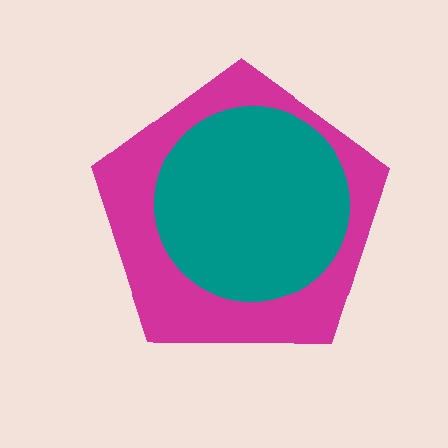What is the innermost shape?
The teal circle.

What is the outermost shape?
The magenta pentagon.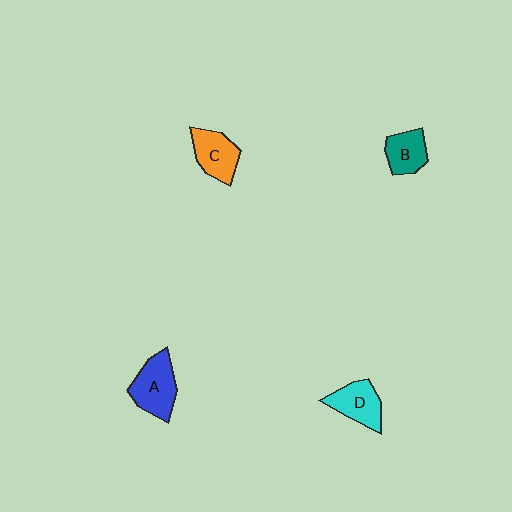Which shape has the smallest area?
Shape B (teal).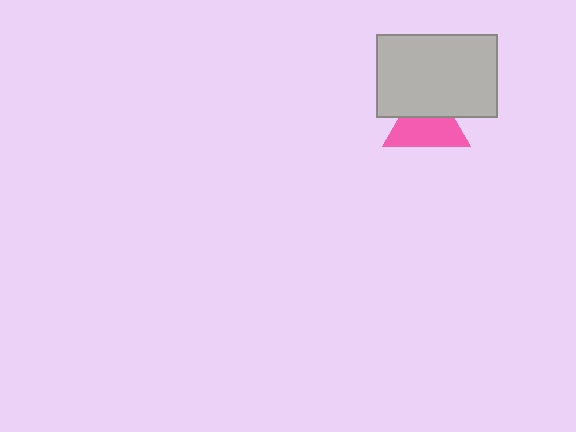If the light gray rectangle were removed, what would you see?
You would see the complete pink triangle.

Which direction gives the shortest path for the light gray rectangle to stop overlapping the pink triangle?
Moving up gives the shortest separation.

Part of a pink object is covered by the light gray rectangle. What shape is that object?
It is a triangle.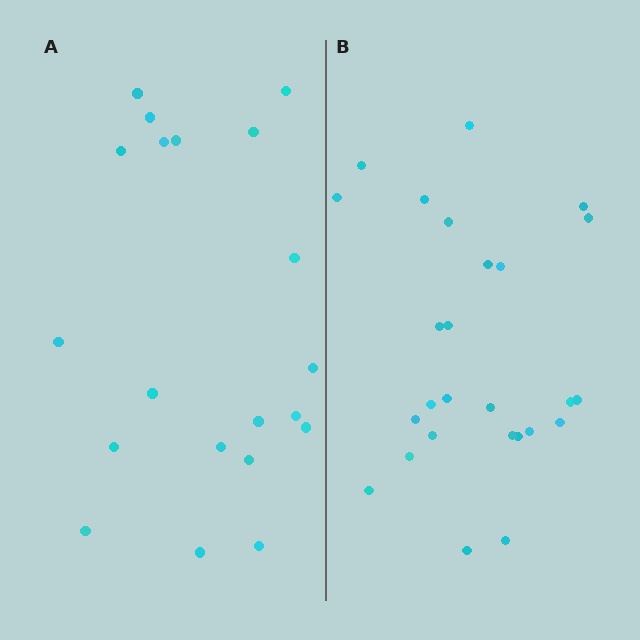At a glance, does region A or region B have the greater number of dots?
Region B (the right region) has more dots.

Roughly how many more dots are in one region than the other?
Region B has about 6 more dots than region A.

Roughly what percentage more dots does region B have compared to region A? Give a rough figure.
About 30% more.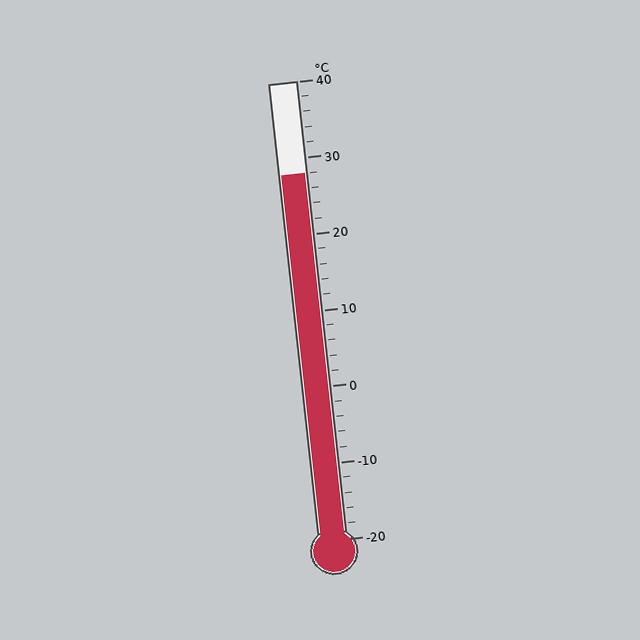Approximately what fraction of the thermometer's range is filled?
The thermometer is filled to approximately 80% of its range.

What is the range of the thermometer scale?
The thermometer scale ranges from -20°C to 40°C.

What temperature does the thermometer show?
The thermometer shows approximately 28°C.